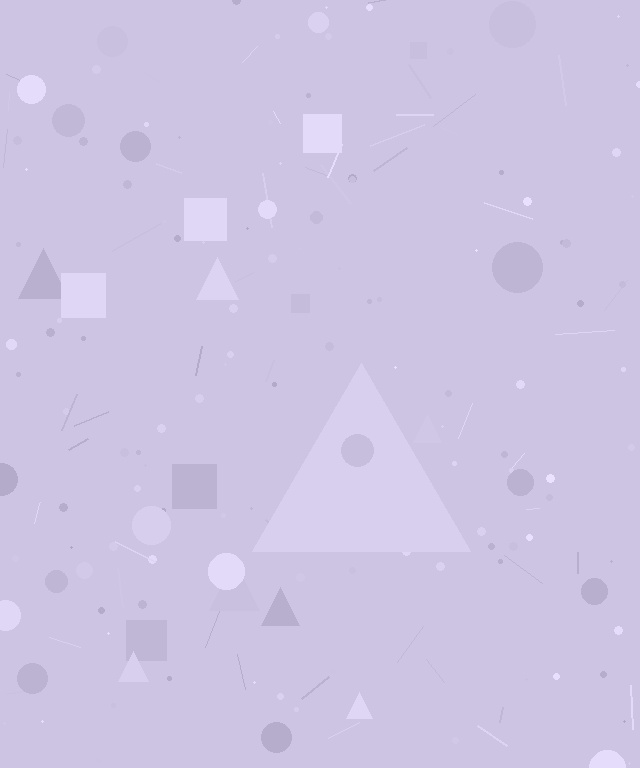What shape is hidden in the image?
A triangle is hidden in the image.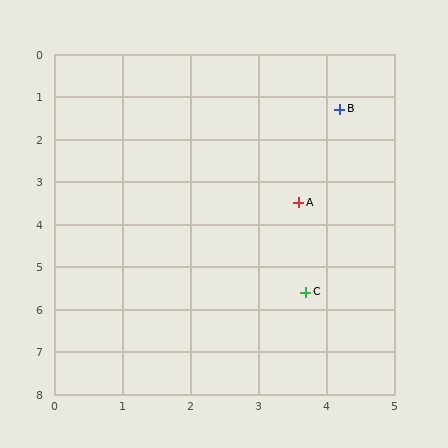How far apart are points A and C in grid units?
Points A and C are about 2.1 grid units apart.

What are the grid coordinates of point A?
Point A is at approximately (3.6, 3.5).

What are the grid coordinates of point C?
Point C is at approximately (3.7, 5.6).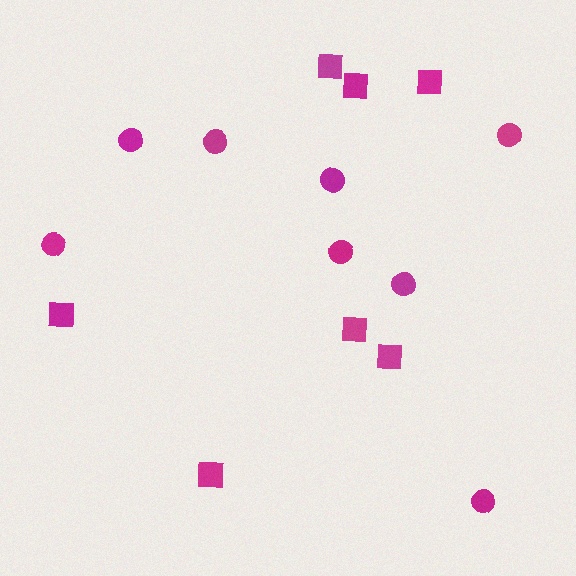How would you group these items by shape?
There are 2 groups: one group of squares (7) and one group of circles (8).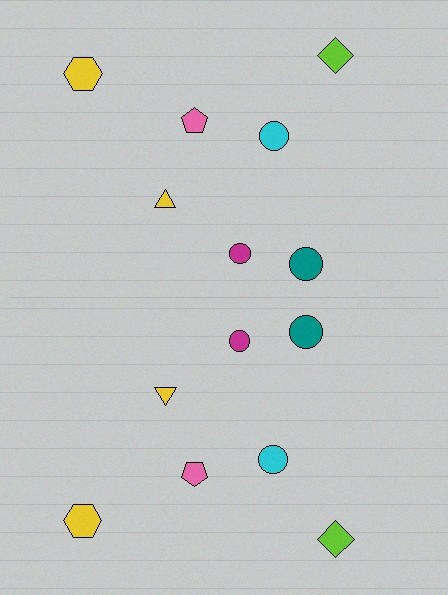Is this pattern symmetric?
Yes, this pattern has bilateral (reflection) symmetry.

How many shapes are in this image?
There are 14 shapes in this image.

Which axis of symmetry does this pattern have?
The pattern has a horizontal axis of symmetry running through the center of the image.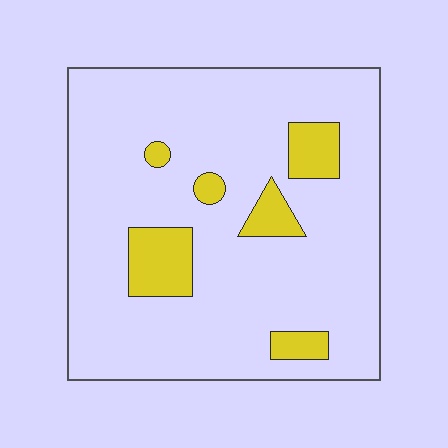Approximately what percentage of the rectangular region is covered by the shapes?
Approximately 15%.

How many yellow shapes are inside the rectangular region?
6.